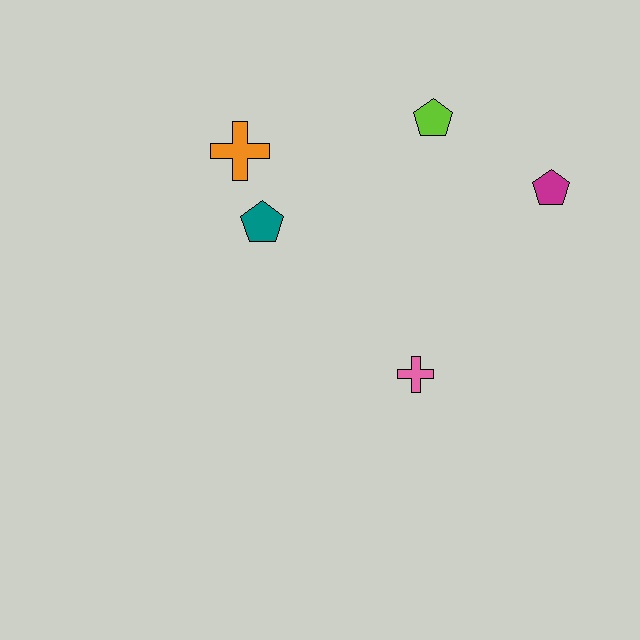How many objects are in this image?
There are 5 objects.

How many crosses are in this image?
There are 2 crosses.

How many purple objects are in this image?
There are no purple objects.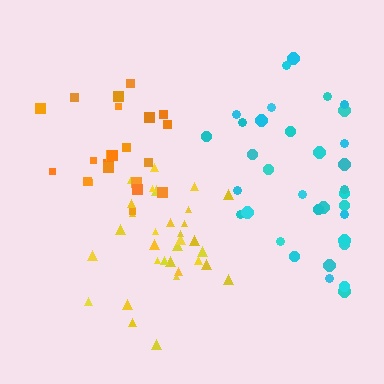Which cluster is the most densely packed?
Yellow.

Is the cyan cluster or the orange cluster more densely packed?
Orange.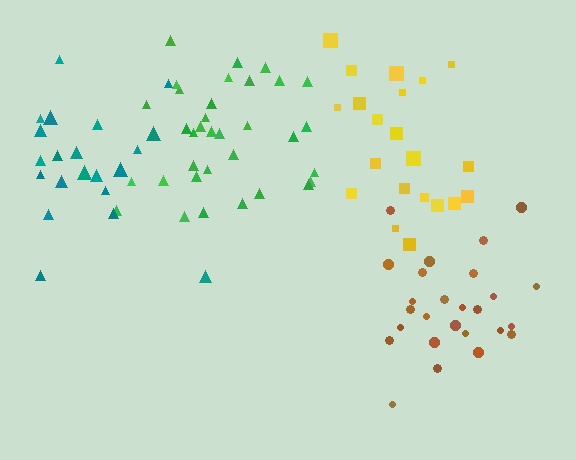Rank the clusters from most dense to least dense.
green, brown, teal, yellow.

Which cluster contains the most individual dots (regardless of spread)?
Green (34).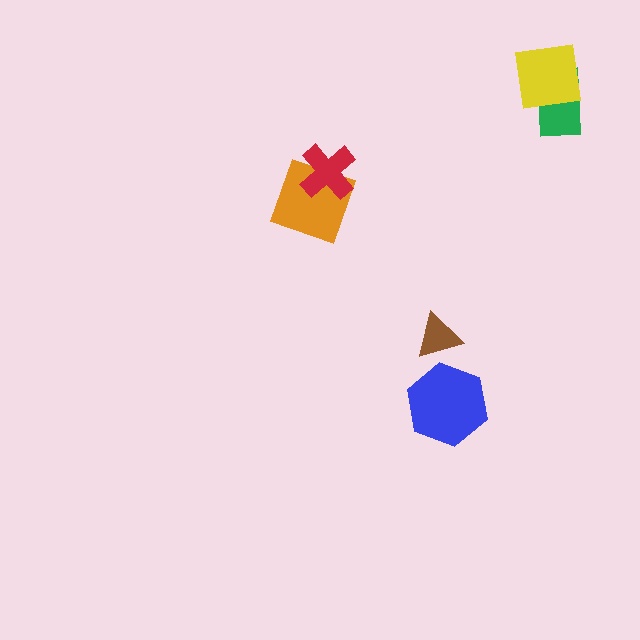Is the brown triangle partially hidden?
No, no other shape covers it.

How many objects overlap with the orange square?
1 object overlaps with the orange square.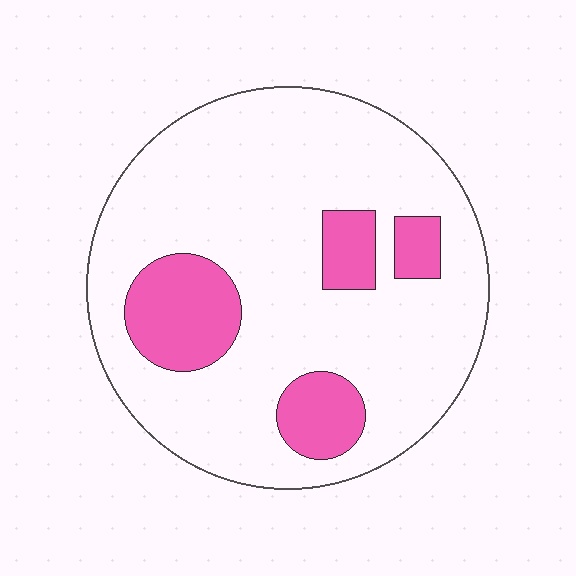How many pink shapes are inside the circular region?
4.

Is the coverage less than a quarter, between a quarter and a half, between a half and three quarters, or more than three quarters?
Less than a quarter.